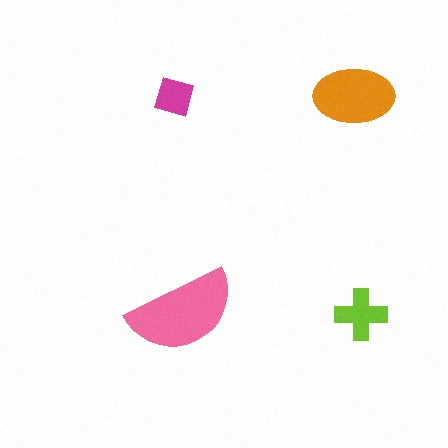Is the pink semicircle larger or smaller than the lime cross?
Larger.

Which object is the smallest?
The magenta diamond.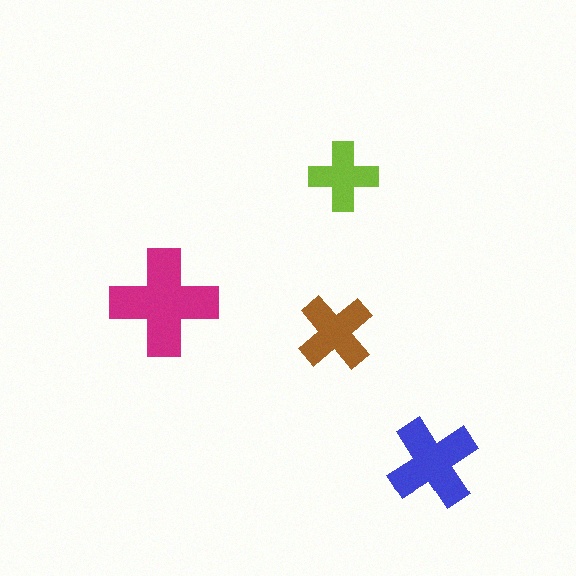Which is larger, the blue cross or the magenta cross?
The magenta one.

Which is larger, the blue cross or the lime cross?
The blue one.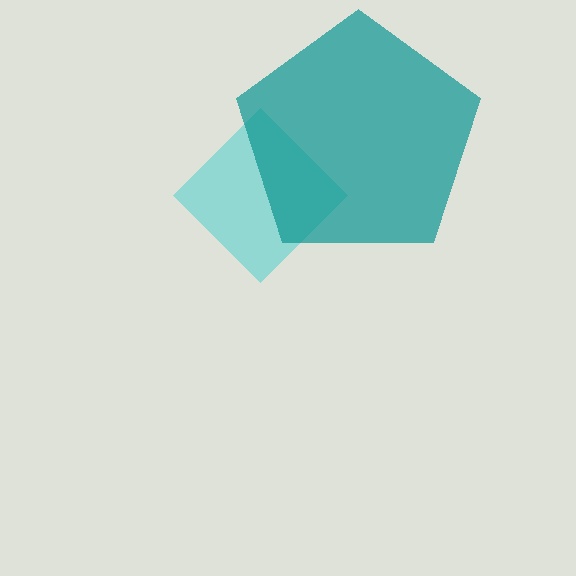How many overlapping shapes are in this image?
There are 2 overlapping shapes in the image.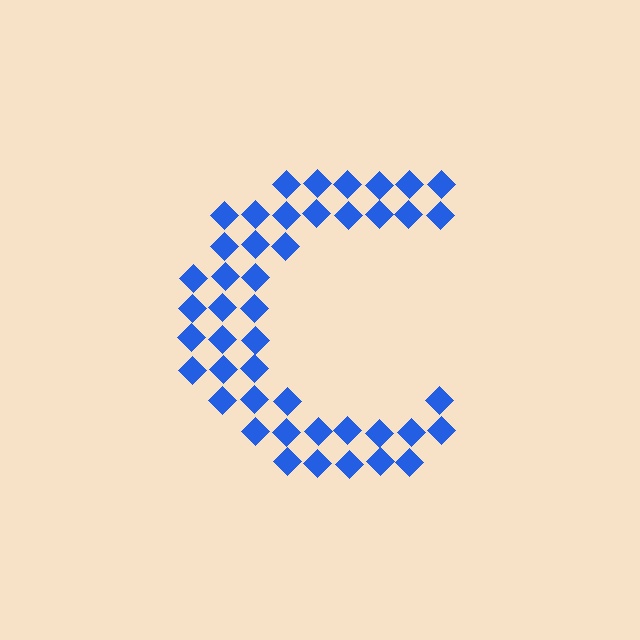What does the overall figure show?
The overall figure shows the letter C.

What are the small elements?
The small elements are diamonds.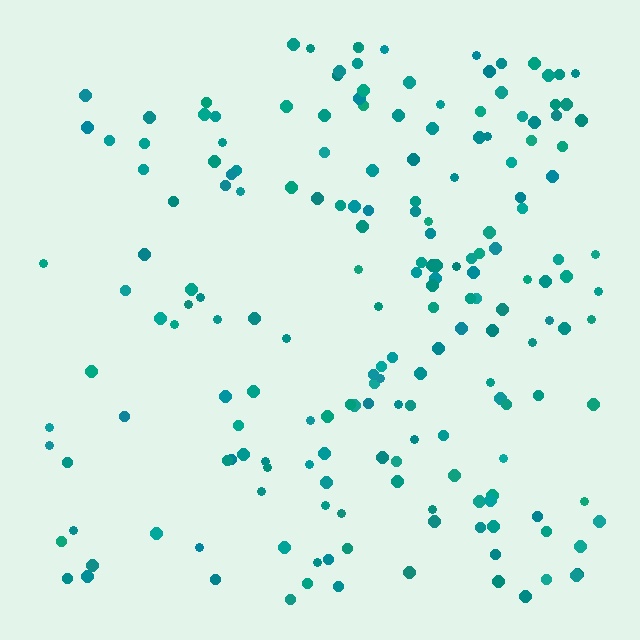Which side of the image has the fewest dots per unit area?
The left.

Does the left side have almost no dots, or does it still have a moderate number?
Still a moderate number, just noticeably fewer than the right.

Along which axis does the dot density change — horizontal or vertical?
Horizontal.